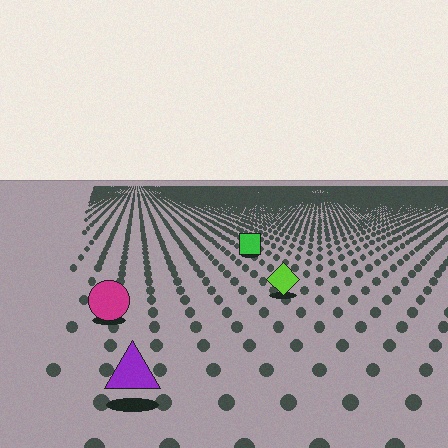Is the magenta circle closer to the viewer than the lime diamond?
Yes. The magenta circle is closer — you can tell from the texture gradient: the ground texture is coarser near it.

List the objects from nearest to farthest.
From nearest to farthest: the purple triangle, the magenta circle, the lime diamond, the green square.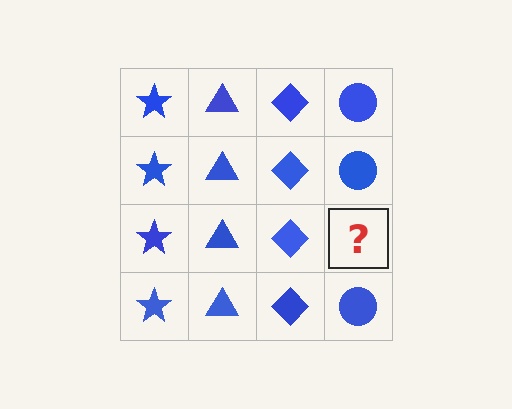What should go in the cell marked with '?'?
The missing cell should contain a blue circle.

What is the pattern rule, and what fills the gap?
The rule is that each column has a consistent shape. The gap should be filled with a blue circle.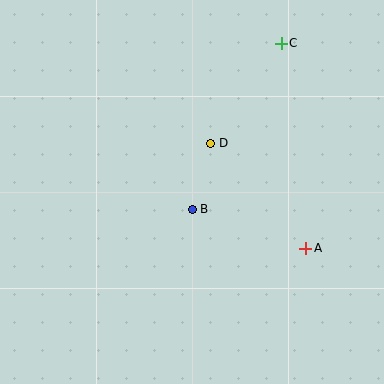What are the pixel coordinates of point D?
Point D is at (211, 143).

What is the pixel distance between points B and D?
The distance between B and D is 69 pixels.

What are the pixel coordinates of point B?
Point B is at (192, 209).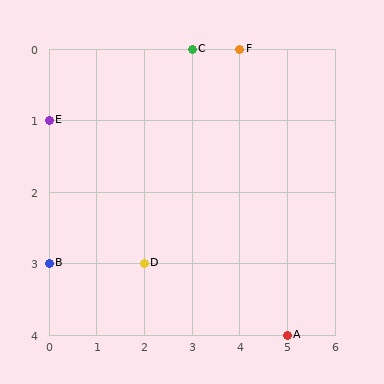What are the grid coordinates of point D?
Point D is at grid coordinates (2, 3).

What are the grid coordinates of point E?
Point E is at grid coordinates (0, 1).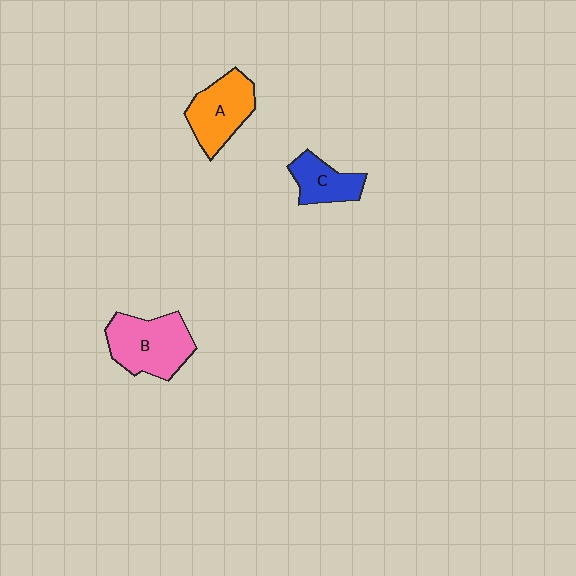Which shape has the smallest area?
Shape C (blue).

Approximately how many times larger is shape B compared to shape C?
Approximately 1.7 times.